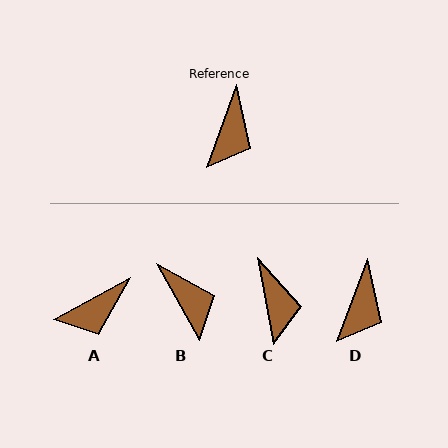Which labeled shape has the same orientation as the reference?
D.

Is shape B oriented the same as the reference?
No, it is off by about 49 degrees.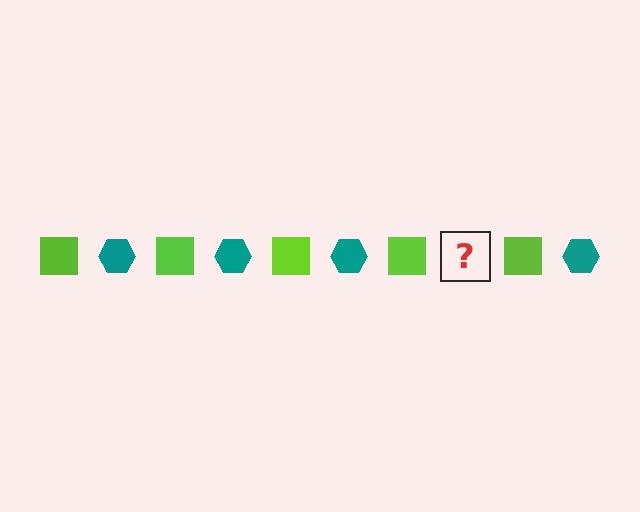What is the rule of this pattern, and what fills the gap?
The rule is that the pattern alternates between lime square and teal hexagon. The gap should be filled with a teal hexagon.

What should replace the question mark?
The question mark should be replaced with a teal hexagon.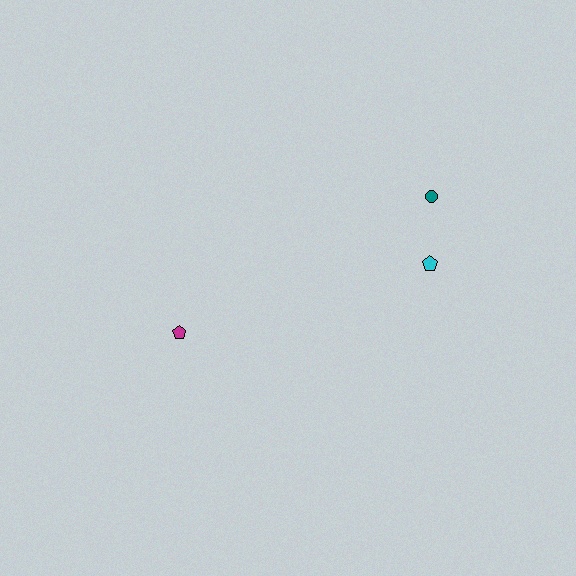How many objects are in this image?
There are 3 objects.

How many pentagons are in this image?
There are 2 pentagons.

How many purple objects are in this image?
There are no purple objects.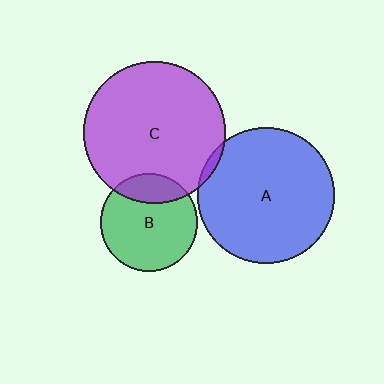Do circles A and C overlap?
Yes.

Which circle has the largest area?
Circle C (purple).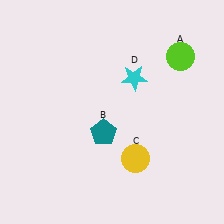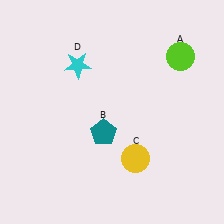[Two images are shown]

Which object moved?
The cyan star (D) moved left.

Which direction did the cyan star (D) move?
The cyan star (D) moved left.